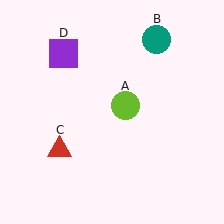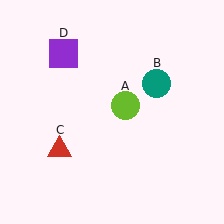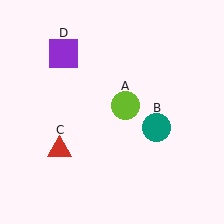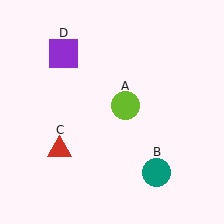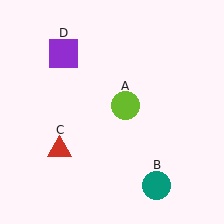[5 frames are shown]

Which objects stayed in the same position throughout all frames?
Lime circle (object A) and red triangle (object C) and purple square (object D) remained stationary.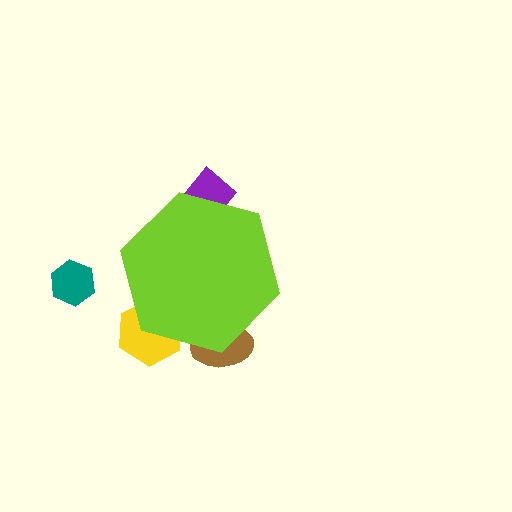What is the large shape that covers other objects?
A lime hexagon.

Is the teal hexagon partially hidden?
No, the teal hexagon is fully visible.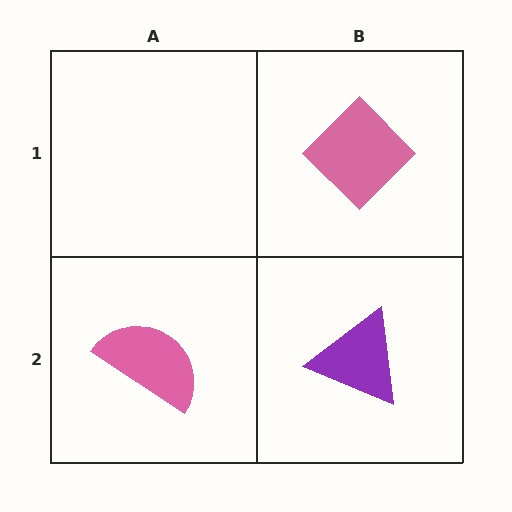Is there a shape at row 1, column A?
No, that cell is empty.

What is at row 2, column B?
A purple triangle.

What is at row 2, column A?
A pink semicircle.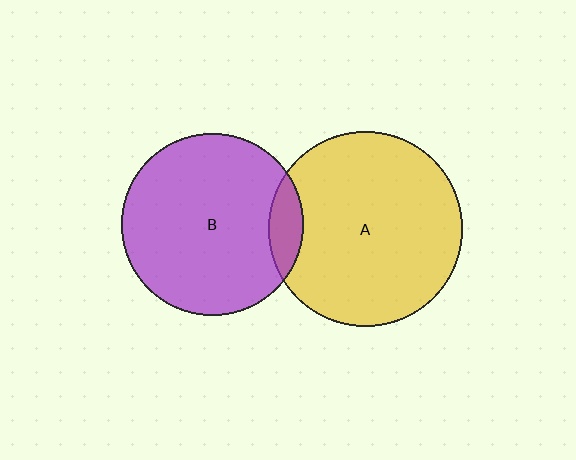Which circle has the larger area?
Circle A (yellow).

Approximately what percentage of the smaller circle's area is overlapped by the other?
Approximately 10%.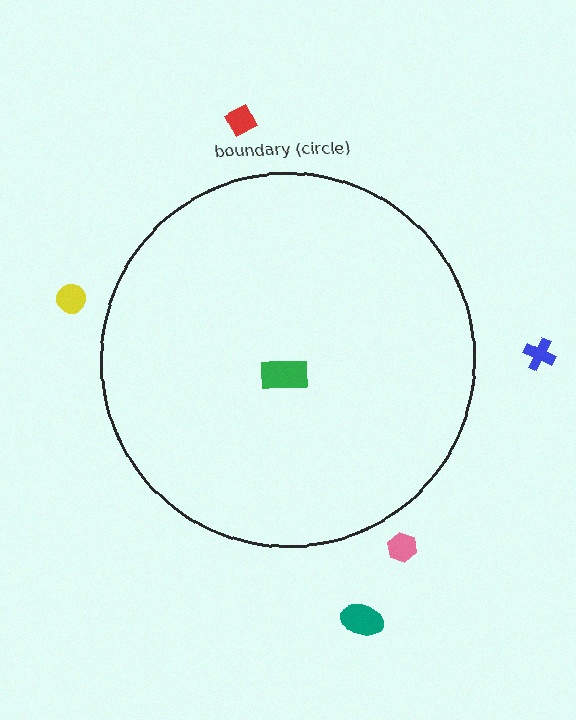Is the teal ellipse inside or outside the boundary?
Outside.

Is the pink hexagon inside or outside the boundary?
Outside.